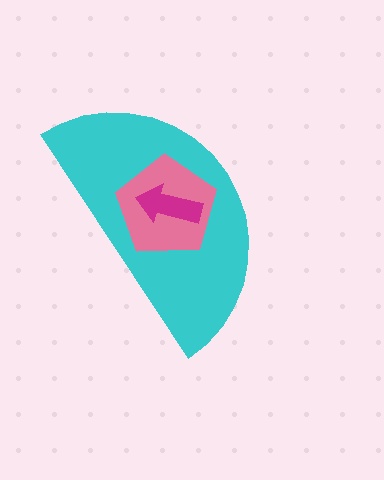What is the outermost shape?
The cyan semicircle.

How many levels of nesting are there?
3.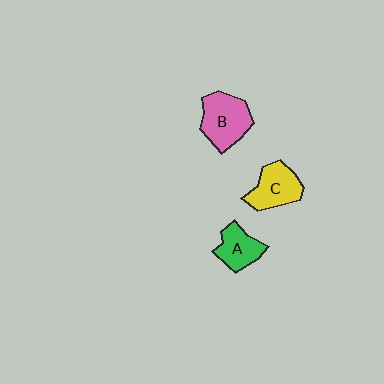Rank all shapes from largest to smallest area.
From largest to smallest: B (pink), C (yellow), A (green).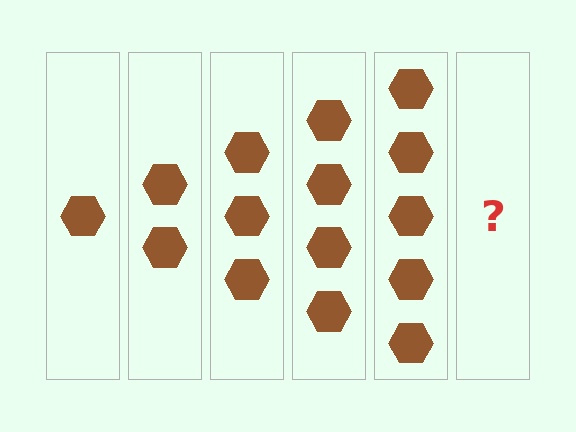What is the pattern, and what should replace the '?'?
The pattern is that each step adds one more hexagon. The '?' should be 6 hexagons.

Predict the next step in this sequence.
The next step is 6 hexagons.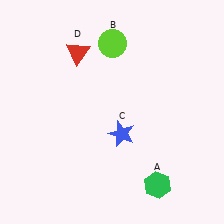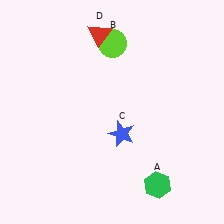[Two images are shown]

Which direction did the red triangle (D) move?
The red triangle (D) moved right.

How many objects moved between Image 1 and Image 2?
1 object moved between the two images.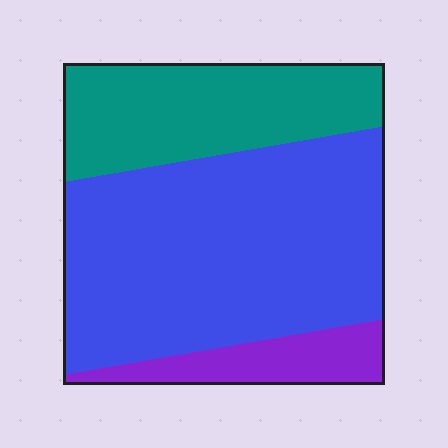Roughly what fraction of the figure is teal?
Teal takes up between a quarter and a half of the figure.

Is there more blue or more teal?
Blue.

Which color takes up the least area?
Purple, at roughly 10%.